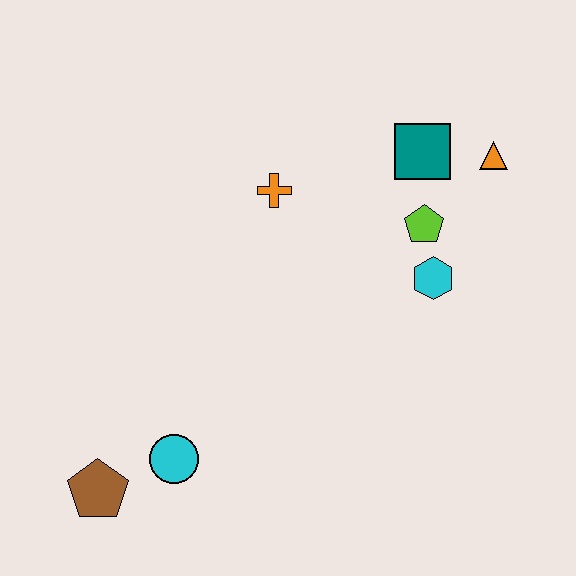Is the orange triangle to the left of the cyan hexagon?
No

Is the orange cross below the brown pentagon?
No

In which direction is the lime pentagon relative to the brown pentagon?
The lime pentagon is to the right of the brown pentagon.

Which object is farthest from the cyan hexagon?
The brown pentagon is farthest from the cyan hexagon.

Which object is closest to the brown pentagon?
The cyan circle is closest to the brown pentagon.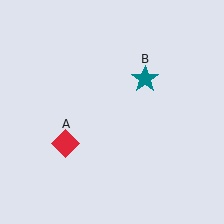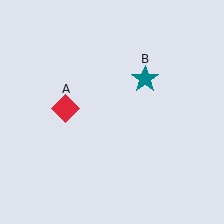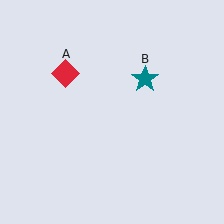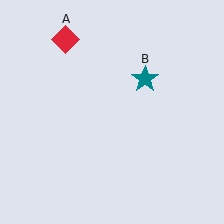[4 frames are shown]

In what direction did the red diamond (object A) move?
The red diamond (object A) moved up.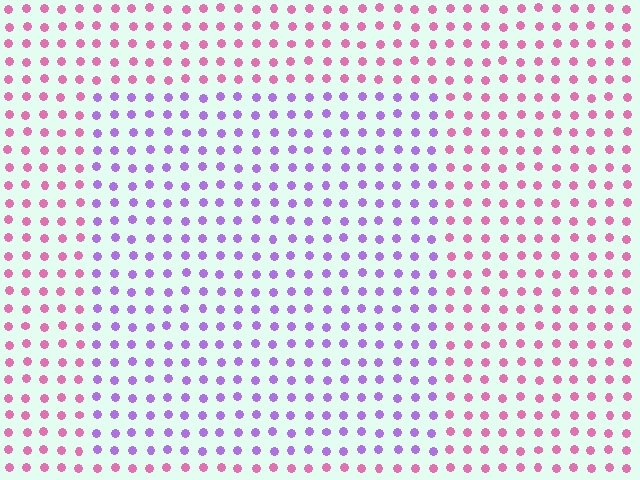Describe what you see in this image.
The image is filled with small pink elements in a uniform arrangement. A rectangle-shaped region is visible where the elements are tinted to a slightly different hue, forming a subtle color boundary.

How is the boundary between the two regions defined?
The boundary is defined purely by a slight shift in hue (about 54 degrees). Spacing, size, and orientation are identical on both sides.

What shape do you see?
I see a rectangle.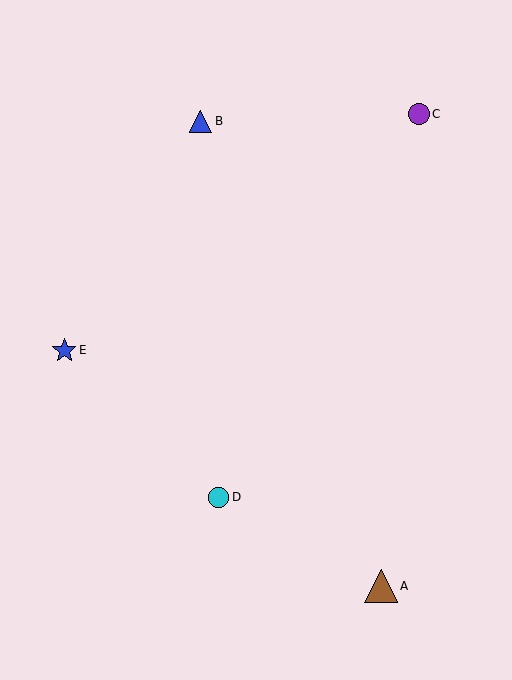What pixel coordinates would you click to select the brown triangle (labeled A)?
Click at (381, 586) to select the brown triangle A.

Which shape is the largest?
The brown triangle (labeled A) is the largest.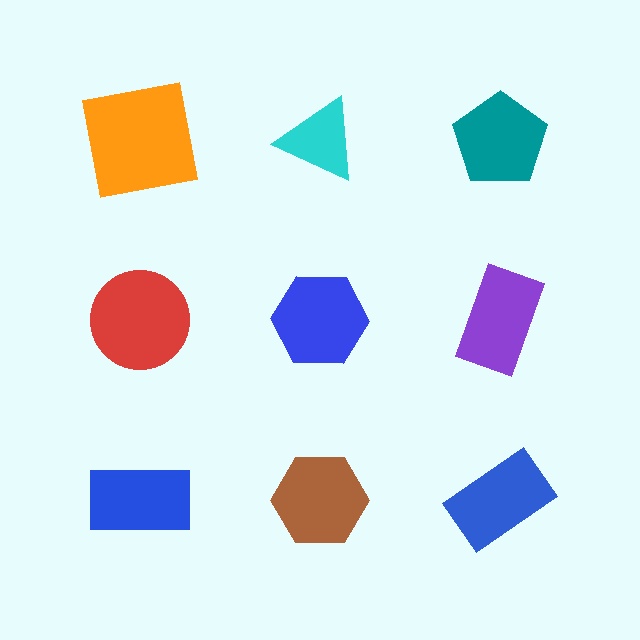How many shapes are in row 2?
3 shapes.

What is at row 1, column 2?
A cyan triangle.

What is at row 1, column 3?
A teal pentagon.